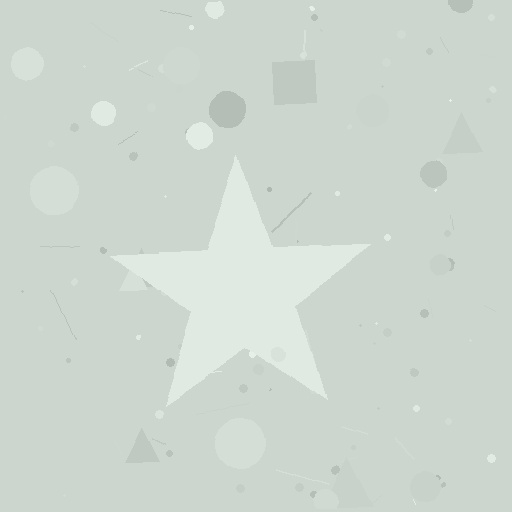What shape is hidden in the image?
A star is hidden in the image.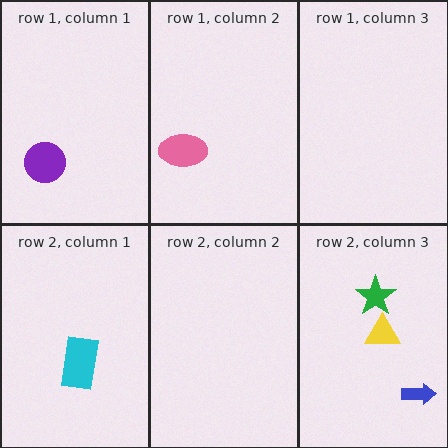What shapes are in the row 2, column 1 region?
The cyan rectangle.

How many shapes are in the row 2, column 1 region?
1.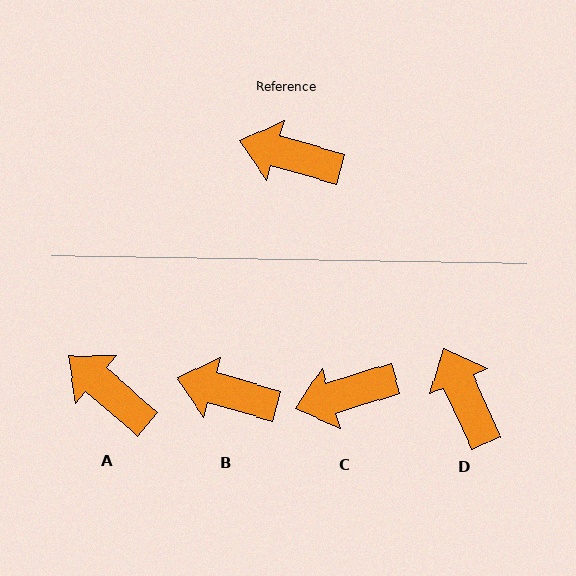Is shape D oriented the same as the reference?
No, it is off by about 50 degrees.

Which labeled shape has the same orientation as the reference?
B.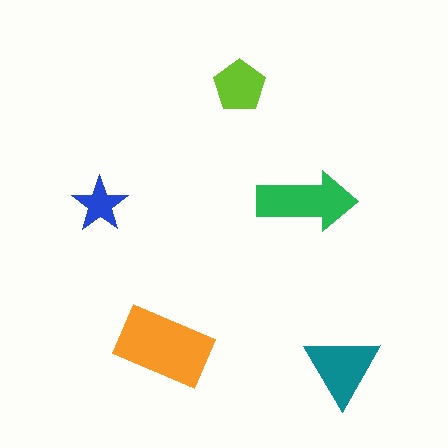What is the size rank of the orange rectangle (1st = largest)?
1st.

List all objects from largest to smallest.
The orange rectangle, the green arrow, the teal triangle, the lime pentagon, the blue star.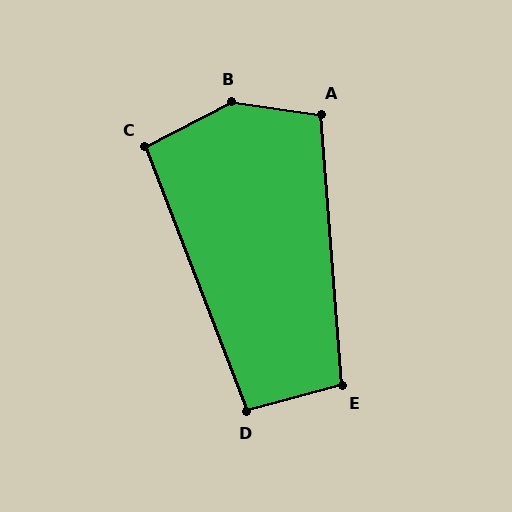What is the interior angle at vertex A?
Approximately 102 degrees (obtuse).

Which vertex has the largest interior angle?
B, at approximately 145 degrees.